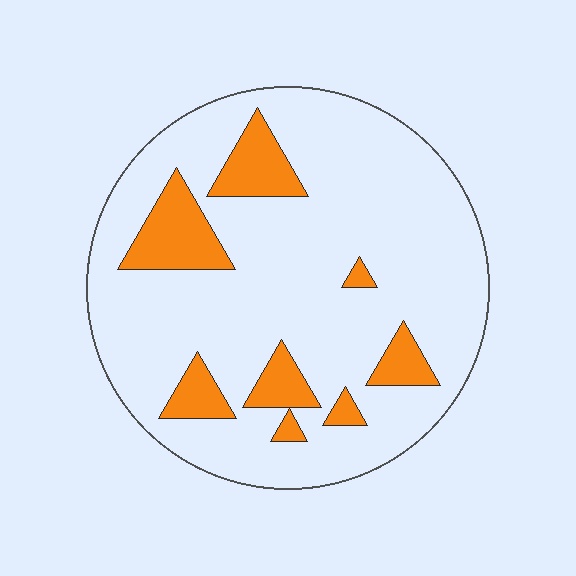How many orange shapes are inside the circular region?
8.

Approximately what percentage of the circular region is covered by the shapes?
Approximately 15%.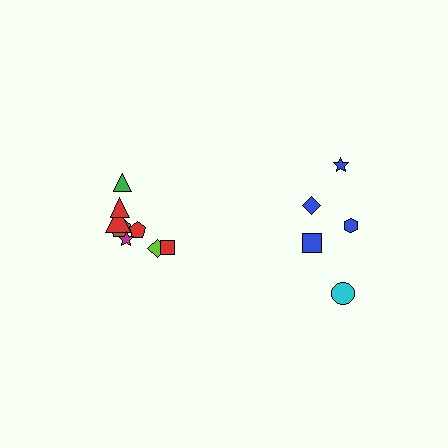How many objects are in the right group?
There are 5 objects.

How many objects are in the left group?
There are 8 objects.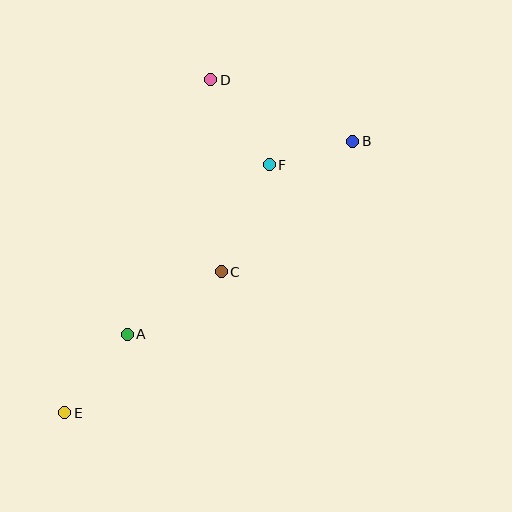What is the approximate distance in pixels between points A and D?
The distance between A and D is approximately 268 pixels.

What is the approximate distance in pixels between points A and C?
The distance between A and C is approximately 113 pixels.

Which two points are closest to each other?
Points B and F are closest to each other.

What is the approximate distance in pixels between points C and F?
The distance between C and F is approximately 117 pixels.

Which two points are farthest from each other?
Points B and E are farthest from each other.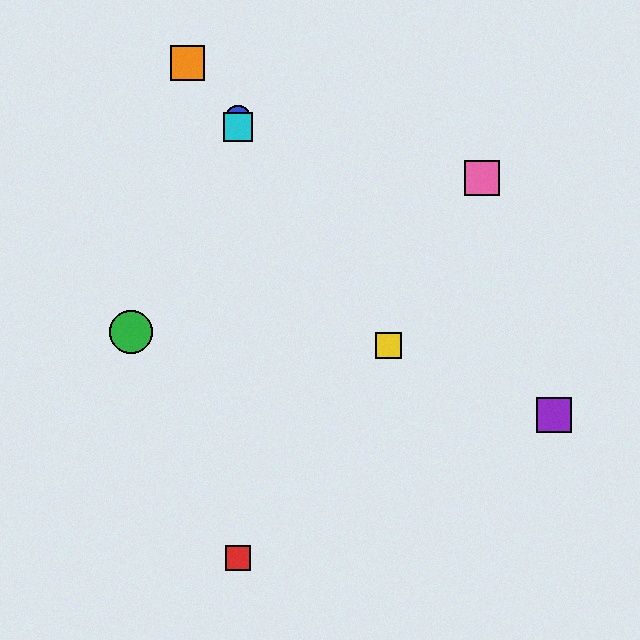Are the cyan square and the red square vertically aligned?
Yes, both are at x≈238.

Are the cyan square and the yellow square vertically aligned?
No, the cyan square is at x≈238 and the yellow square is at x≈388.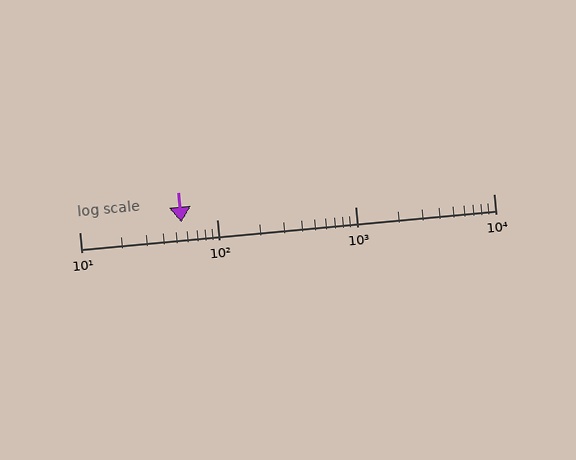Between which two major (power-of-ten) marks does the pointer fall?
The pointer is between 10 and 100.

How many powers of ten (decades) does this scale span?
The scale spans 3 decades, from 10 to 10000.